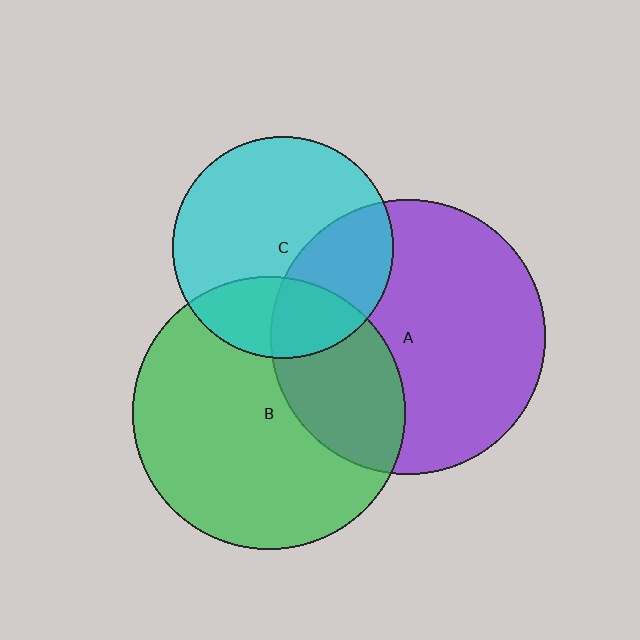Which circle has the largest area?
Circle A (purple).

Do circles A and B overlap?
Yes.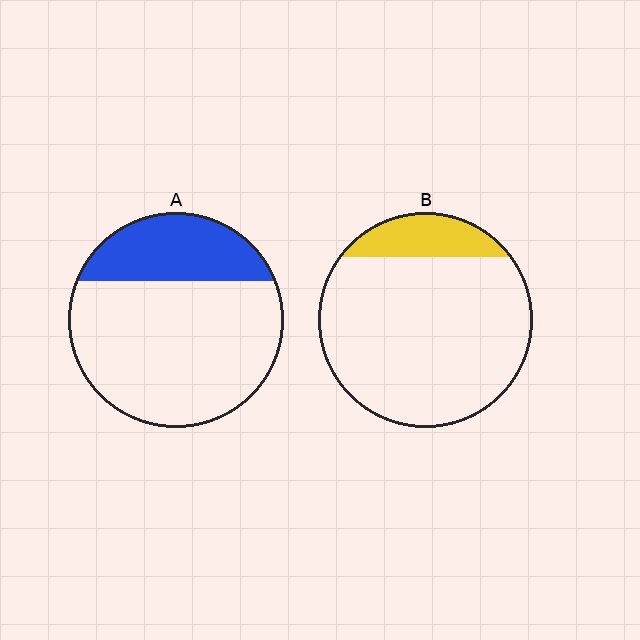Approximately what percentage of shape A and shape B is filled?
A is approximately 25% and B is approximately 15%.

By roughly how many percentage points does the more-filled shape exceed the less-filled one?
By roughly 10 percentage points (A over B).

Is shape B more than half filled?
No.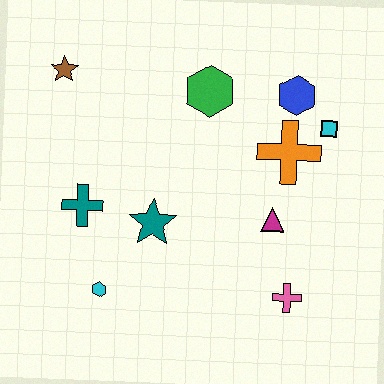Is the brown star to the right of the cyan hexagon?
No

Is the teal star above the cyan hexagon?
Yes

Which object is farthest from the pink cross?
The brown star is farthest from the pink cross.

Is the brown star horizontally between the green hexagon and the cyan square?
No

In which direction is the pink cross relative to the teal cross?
The pink cross is to the right of the teal cross.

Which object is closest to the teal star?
The teal cross is closest to the teal star.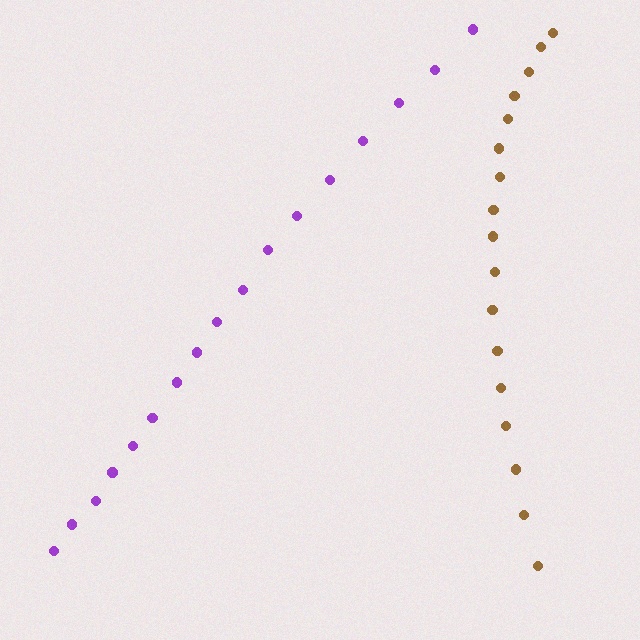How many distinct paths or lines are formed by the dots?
There are 2 distinct paths.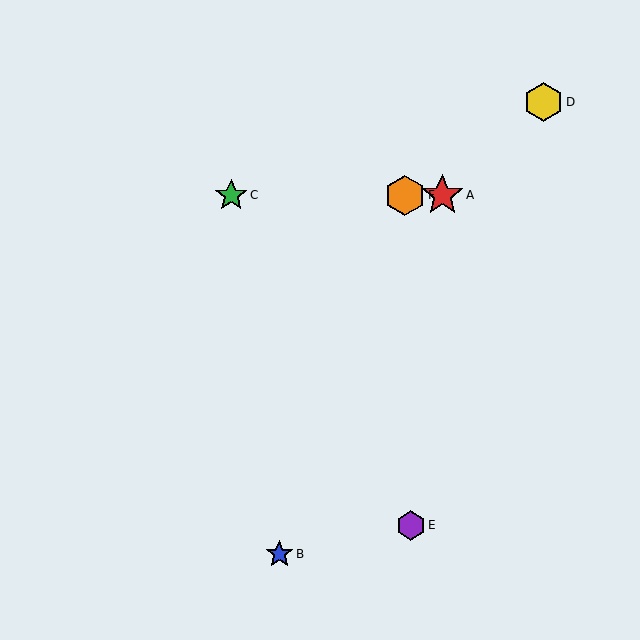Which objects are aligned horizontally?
Objects A, C, F are aligned horizontally.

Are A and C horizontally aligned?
Yes, both are at y≈195.